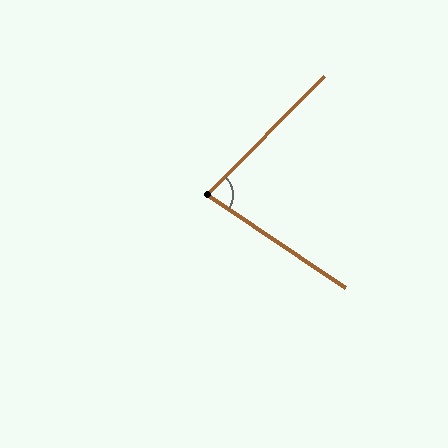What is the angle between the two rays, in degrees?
Approximately 79 degrees.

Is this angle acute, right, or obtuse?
It is acute.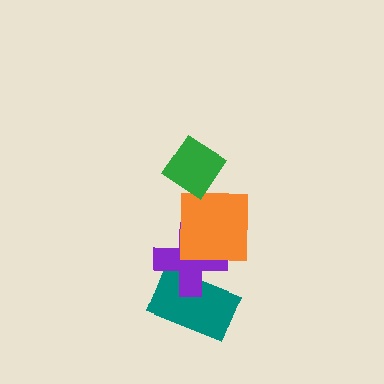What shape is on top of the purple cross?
The orange square is on top of the purple cross.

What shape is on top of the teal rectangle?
The purple cross is on top of the teal rectangle.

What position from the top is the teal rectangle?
The teal rectangle is 4th from the top.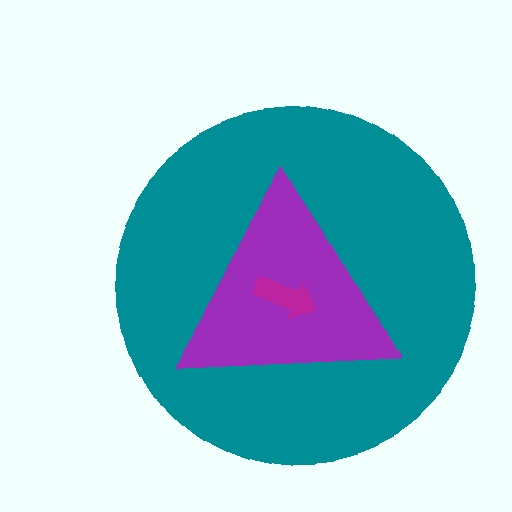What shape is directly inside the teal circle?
The purple triangle.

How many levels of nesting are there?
3.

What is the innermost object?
The magenta arrow.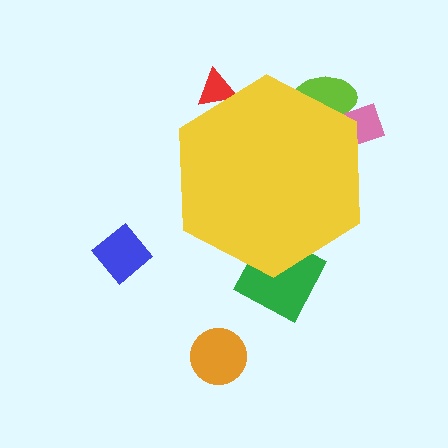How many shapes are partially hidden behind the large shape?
4 shapes are partially hidden.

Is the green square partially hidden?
Yes, the green square is partially hidden behind the yellow hexagon.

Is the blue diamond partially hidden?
No, the blue diamond is fully visible.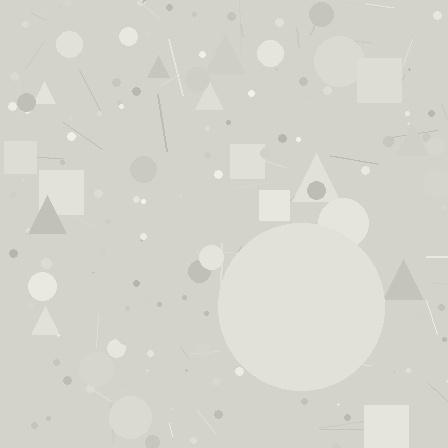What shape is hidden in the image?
A circle is hidden in the image.